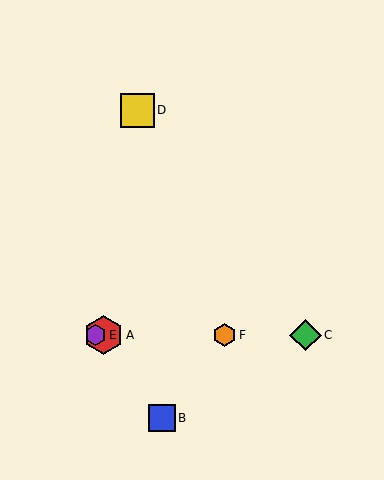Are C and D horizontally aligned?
No, C is at y≈335 and D is at y≈110.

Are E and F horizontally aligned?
Yes, both are at y≈335.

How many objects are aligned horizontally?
4 objects (A, C, E, F) are aligned horizontally.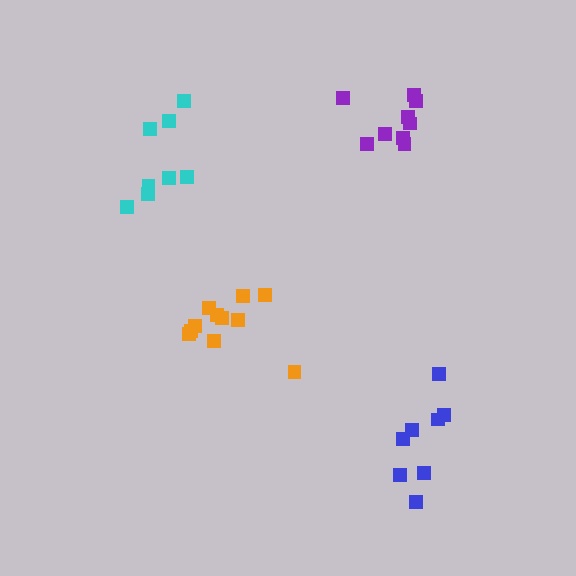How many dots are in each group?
Group 1: 8 dots, Group 2: 11 dots, Group 3: 9 dots, Group 4: 8 dots (36 total).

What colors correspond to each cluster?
The clusters are colored: blue, orange, purple, cyan.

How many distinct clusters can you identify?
There are 4 distinct clusters.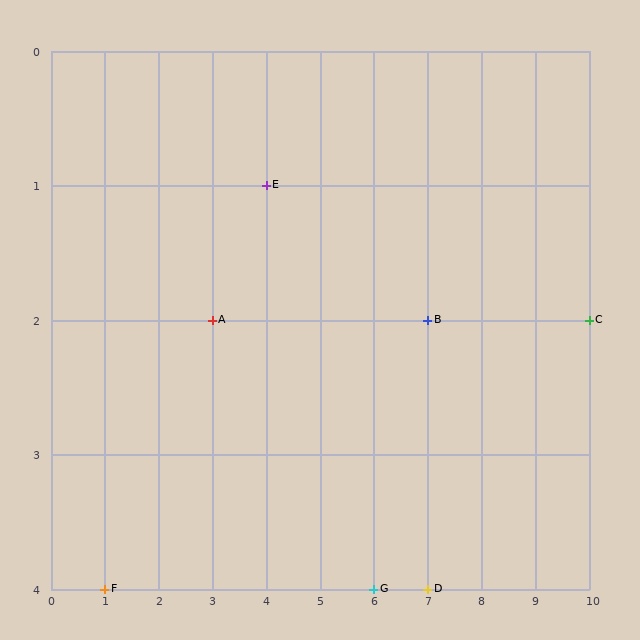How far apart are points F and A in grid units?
Points F and A are 2 columns and 2 rows apart (about 2.8 grid units diagonally).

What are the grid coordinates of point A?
Point A is at grid coordinates (3, 2).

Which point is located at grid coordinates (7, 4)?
Point D is at (7, 4).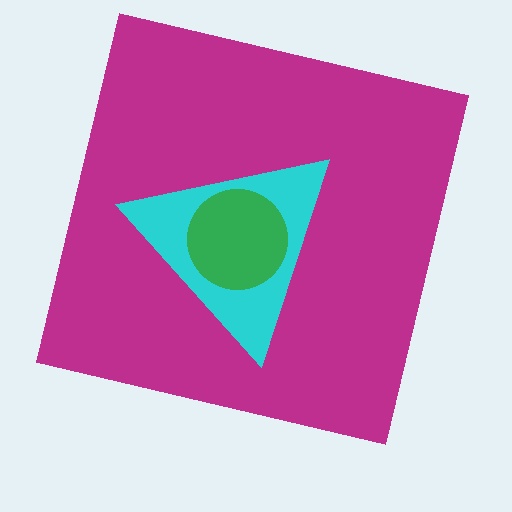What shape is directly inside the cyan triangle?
The green circle.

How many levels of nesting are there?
3.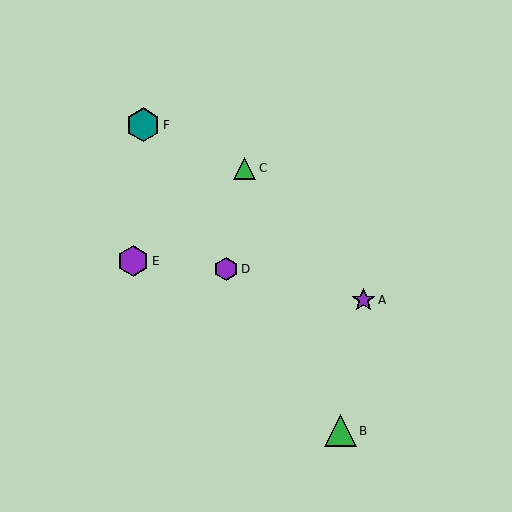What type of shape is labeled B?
Shape B is a green triangle.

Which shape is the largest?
The teal hexagon (labeled F) is the largest.